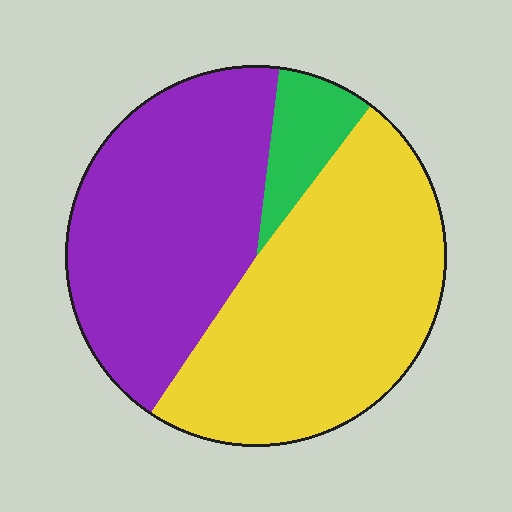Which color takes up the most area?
Yellow, at roughly 50%.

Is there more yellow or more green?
Yellow.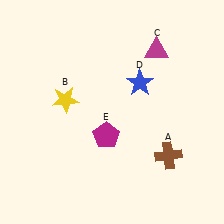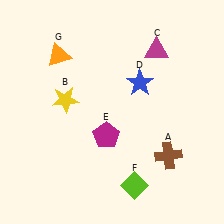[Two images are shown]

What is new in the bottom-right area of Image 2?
A lime diamond (F) was added in the bottom-right area of Image 2.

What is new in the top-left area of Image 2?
An orange triangle (G) was added in the top-left area of Image 2.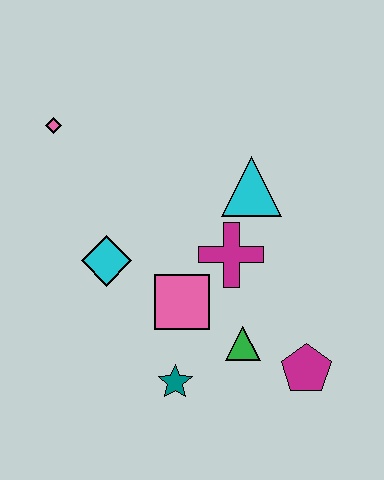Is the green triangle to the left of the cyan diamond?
No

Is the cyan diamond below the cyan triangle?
Yes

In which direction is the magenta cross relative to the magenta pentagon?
The magenta cross is above the magenta pentagon.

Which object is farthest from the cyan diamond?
The magenta pentagon is farthest from the cyan diamond.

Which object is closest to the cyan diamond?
The pink square is closest to the cyan diamond.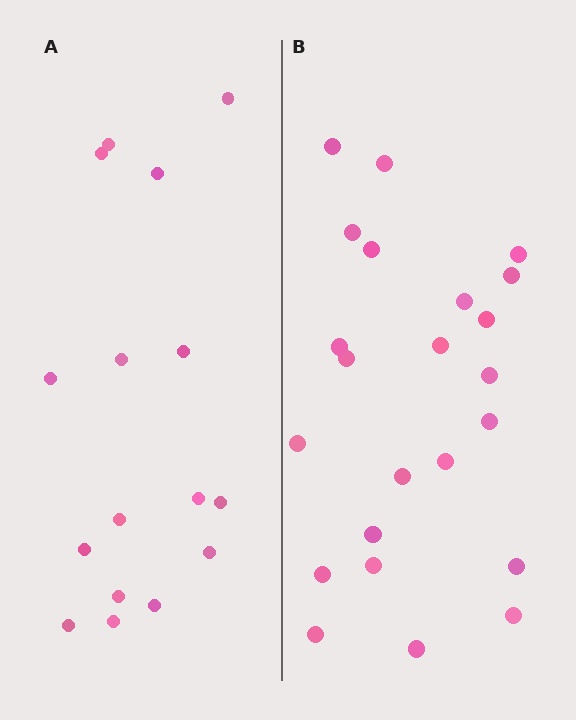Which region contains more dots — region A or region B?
Region B (the right region) has more dots.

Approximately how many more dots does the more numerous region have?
Region B has roughly 8 or so more dots than region A.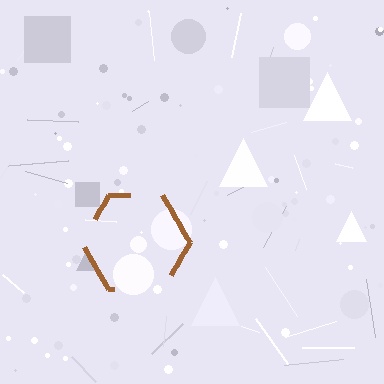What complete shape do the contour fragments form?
The contour fragments form a hexagon.